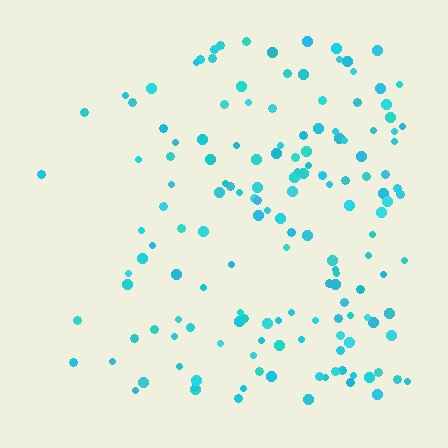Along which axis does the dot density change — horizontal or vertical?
Horizontal.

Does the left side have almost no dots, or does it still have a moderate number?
Still a moderate number, just noticeably fewer than the right.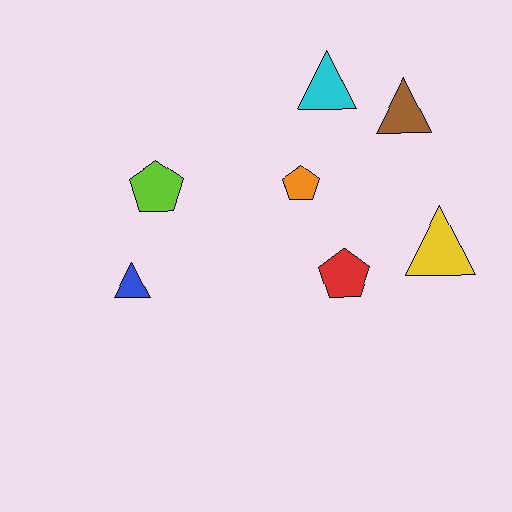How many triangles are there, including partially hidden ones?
There are 4 triangles.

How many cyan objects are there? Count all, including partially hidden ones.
There is 1 cyan object.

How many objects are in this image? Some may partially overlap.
There are 7 objects.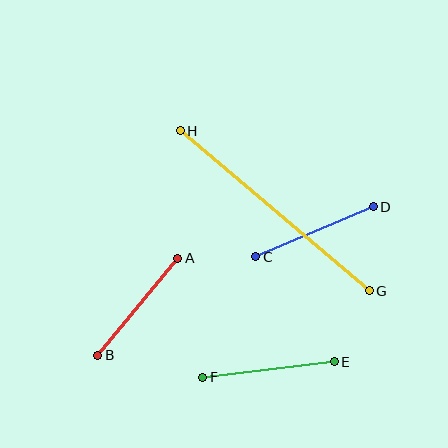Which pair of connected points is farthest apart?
Points G and H are farthest apart.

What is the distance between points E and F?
The distance is approximately 133 pixels.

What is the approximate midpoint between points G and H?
The midpoint is at approximately (275, 211) pixels.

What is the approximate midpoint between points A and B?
The midpoint is at approximately (138, 307) pixels.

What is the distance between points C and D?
The distance is approximately 128 pixels.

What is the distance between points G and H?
The distance is approximately 247 pixels.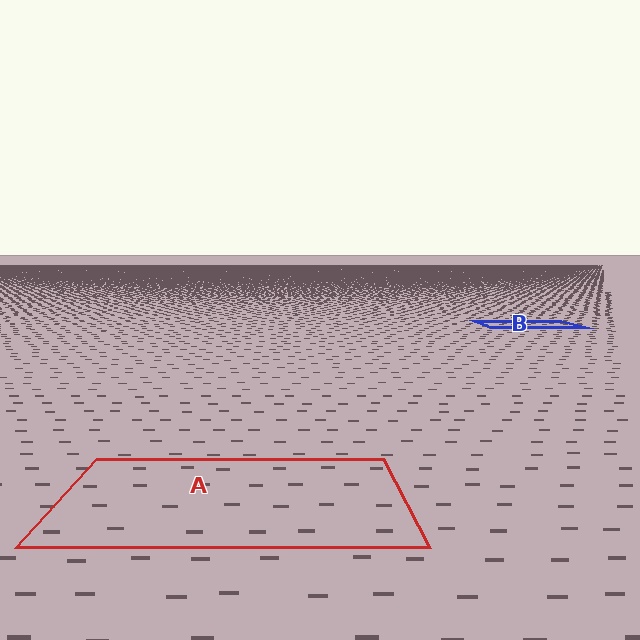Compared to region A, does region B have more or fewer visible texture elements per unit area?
Region B has more texture elements per unit area — they are packed more densely because it is farther away.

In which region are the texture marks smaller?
The texture marks are smaller in region B, because it is farther away.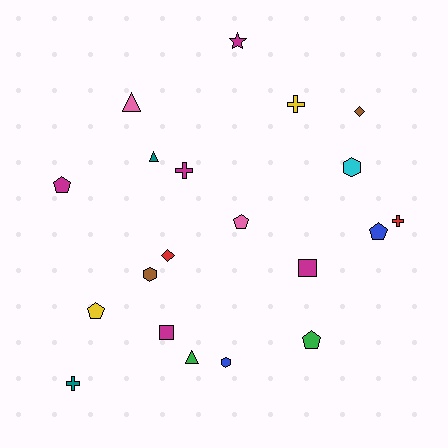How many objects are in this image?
There are 20 objects.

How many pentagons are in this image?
There are 5 pentagons.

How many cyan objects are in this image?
There is 1 cyan object.